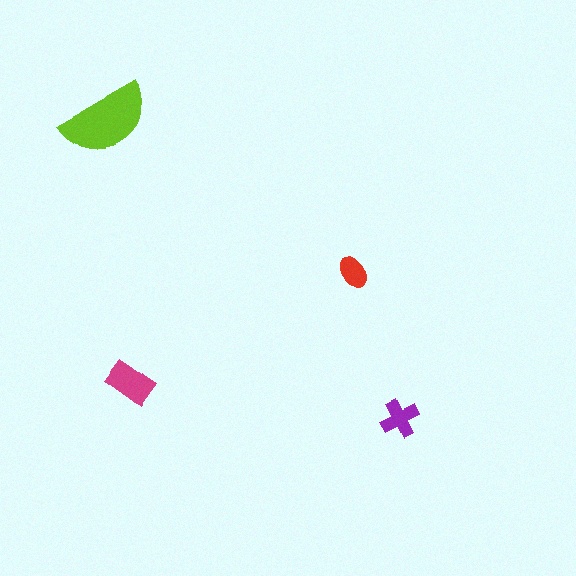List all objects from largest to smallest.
The lime semicircle, the magenta rectangle, the purple cross, the red ellipse.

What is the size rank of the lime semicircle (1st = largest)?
1st.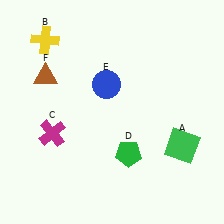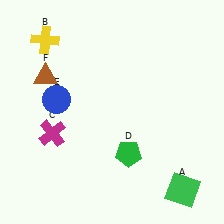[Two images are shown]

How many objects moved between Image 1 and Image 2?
2 objects moved between the two images.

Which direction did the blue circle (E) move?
The blue circle (E) moved left.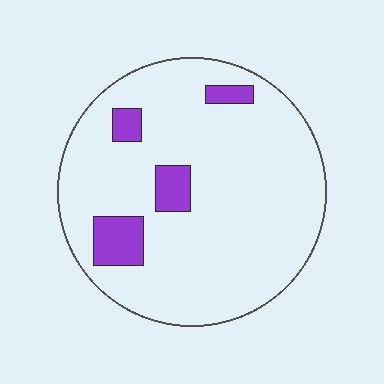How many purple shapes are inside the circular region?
4.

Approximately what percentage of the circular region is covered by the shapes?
Approximately 10%.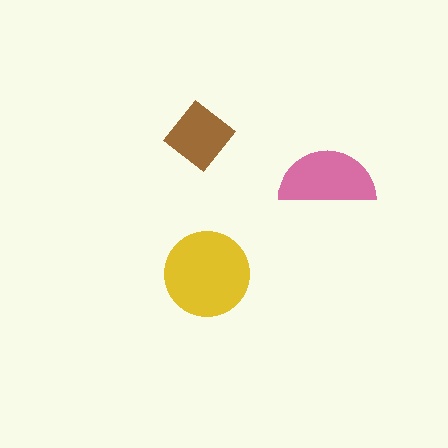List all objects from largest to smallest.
The yellow circle, the pink semicircle, the brown diamond.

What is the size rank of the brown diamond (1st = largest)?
3rd.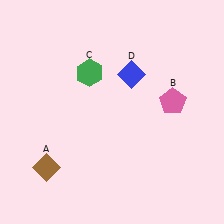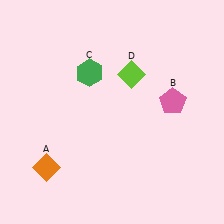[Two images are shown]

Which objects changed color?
A changed from brown to orange. D changed from blue to lime.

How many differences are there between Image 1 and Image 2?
There are 2 differences between the two images.